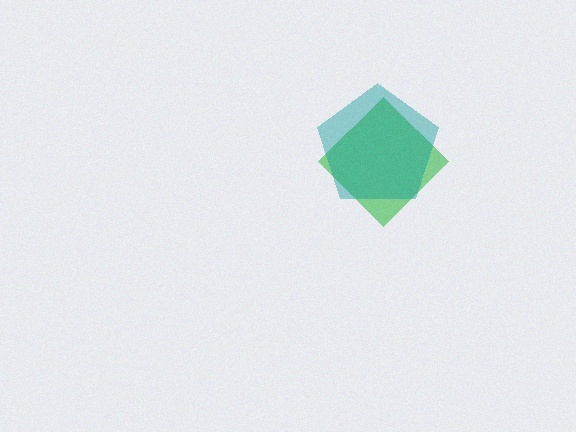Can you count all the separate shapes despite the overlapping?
Yes, there are 2 separate shapes.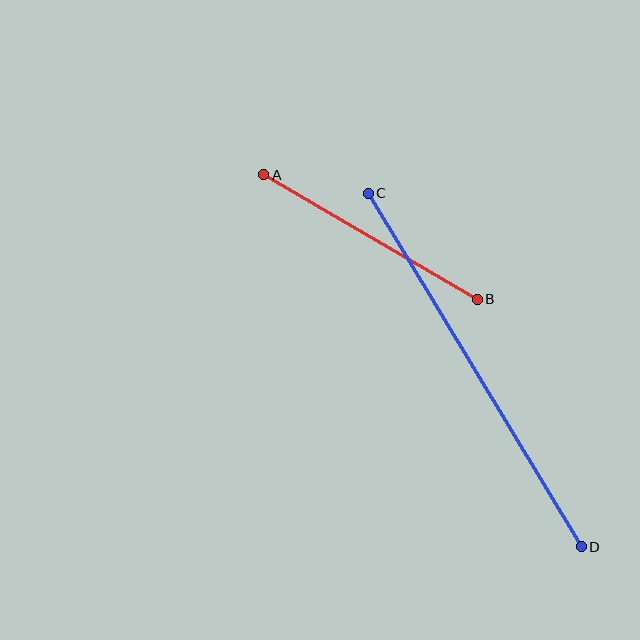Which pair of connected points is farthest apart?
Points C and D are farthest apart.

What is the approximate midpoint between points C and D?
The midpoint is at approximately (475, 370) pixels.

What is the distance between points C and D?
The distance is approximately 413 pixels.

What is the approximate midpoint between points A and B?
The midpoint is at approximately (370, 237) pixels.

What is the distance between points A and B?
The distance is approximately 247 pixels.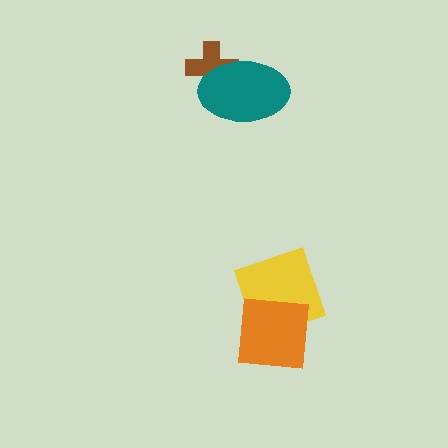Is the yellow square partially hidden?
Yes, it is partially covered by another shape.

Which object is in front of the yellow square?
The orange square is in front of the yellow square.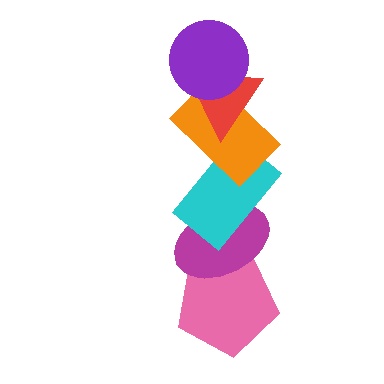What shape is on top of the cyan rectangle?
The orange rectangle is on top of the cyan rectangle.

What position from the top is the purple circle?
The purple circle is 1st from the top.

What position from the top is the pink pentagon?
The pink pentagon is 6th from the top.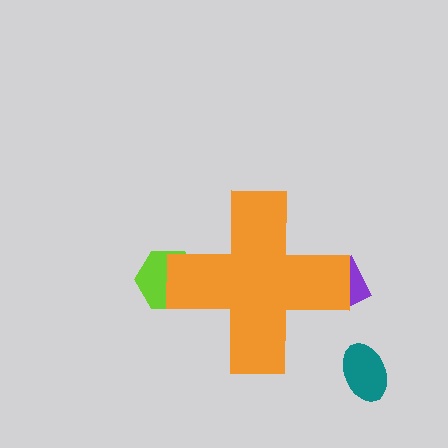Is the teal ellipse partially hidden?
No, the teal ellipse is fully visible.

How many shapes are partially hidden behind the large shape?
2 shapes are partially hidden.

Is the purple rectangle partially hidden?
Yes, the purple rectangle is partially hidden behind the orange cross.